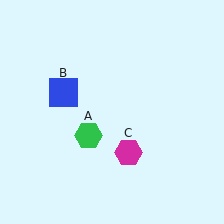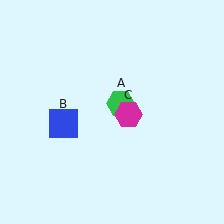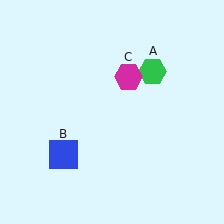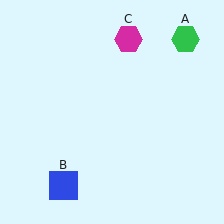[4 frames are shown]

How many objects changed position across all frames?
3 objects changed position: green hexagon (object A), blue square (object B), magenta hexagon (object C).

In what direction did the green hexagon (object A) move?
The green hexagon (object A) moved up and to the right.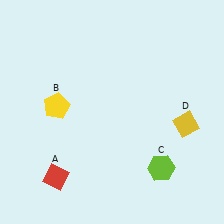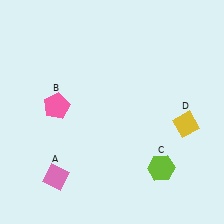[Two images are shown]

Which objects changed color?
A changed from red to pink. B changed from yellow to pink.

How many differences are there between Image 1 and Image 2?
There are 2 differences between the two images.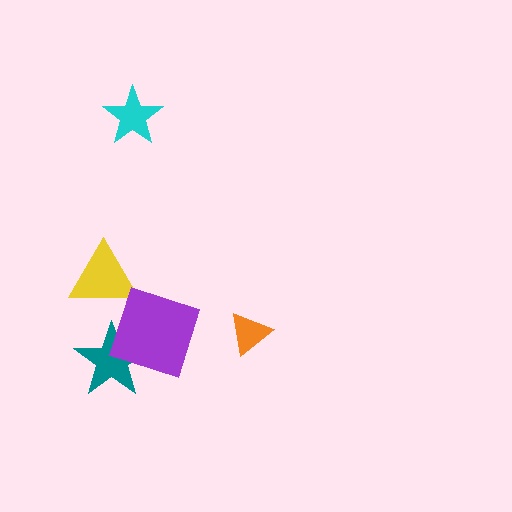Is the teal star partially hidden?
Yes, it is partially covered by another shape.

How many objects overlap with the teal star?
1 object overlaps with the teal star.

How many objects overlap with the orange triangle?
0 objects overlap with the orange triangle.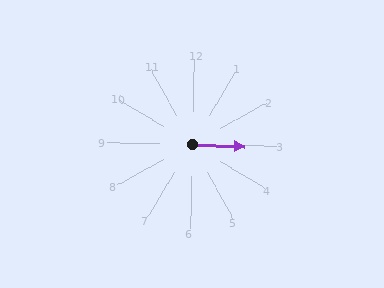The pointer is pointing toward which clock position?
Roughly 3 o'clock.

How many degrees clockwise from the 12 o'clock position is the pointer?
Approximately 91 degrees.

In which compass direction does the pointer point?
East.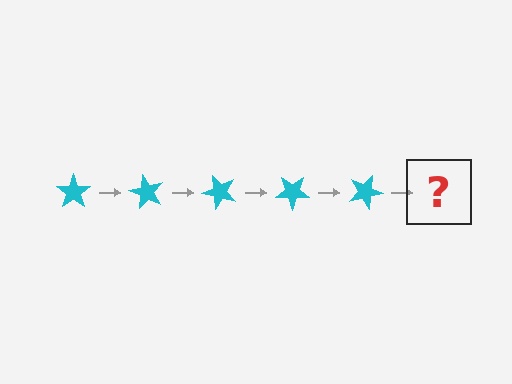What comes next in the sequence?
The next element should be a cyan star rotated 300 degrees.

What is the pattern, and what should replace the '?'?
The pattern is that the star rotates 60 degrees each step. The '?' should be a cyan star rotated 300 degrees.